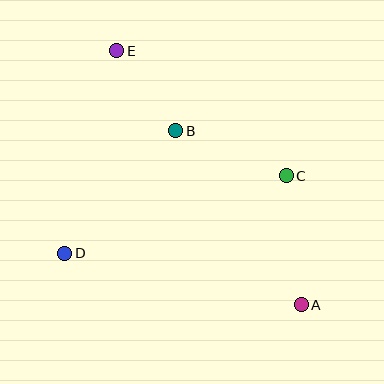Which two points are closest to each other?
Points B and E are closest to each other.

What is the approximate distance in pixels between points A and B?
The distance between A and B is approximately 214 pixels.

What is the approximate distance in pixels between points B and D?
The distance between B and D is approximately 165 pixels.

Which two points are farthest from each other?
Points A and E are farthest from each other.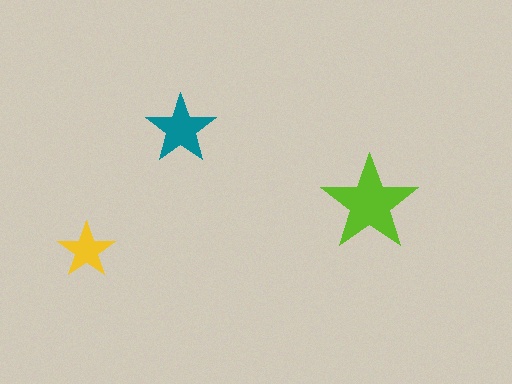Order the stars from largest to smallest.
the lime one, the teal one, the yellow one.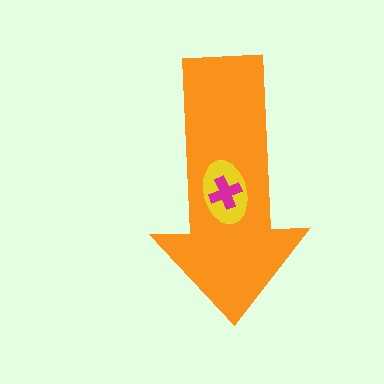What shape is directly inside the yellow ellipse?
The magenta cross.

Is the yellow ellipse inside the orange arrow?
Yes.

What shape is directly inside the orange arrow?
The yellow ellipse.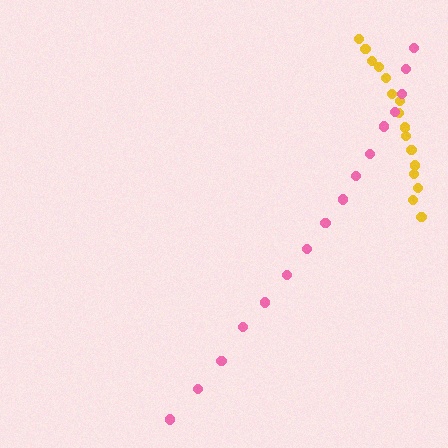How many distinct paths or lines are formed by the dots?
There are 2 distinct paths.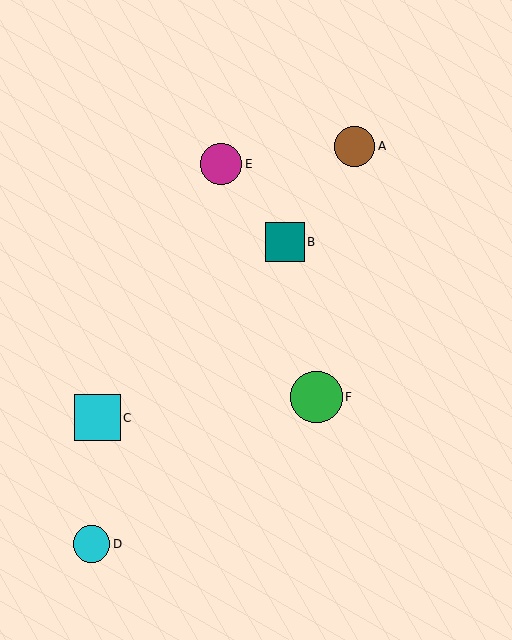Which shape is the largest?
The green circle (labeled F) is the largest.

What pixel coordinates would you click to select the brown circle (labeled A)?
Click at (355, 146) to select the brown circle A.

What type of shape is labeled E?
Shape E is a magenta circle.